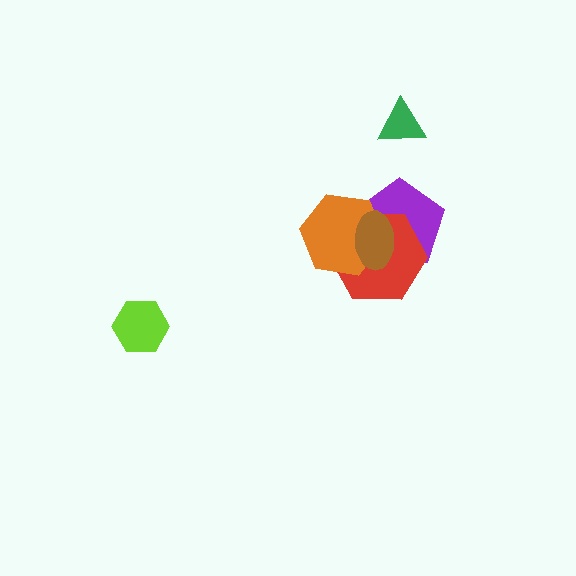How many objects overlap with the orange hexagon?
3 objects overlap with the orange hexagon.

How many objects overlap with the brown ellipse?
3 objects overlap with the brown ellipse.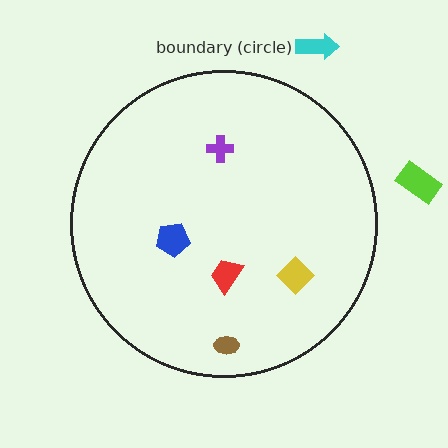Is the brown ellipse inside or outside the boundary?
Inside.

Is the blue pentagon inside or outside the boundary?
Inside.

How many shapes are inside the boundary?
5 inside, 2 outside.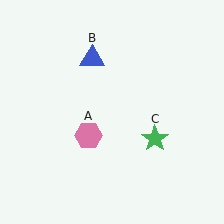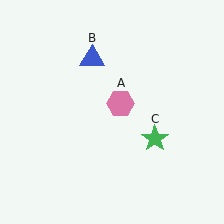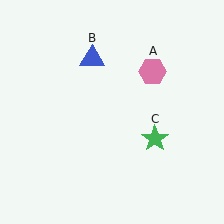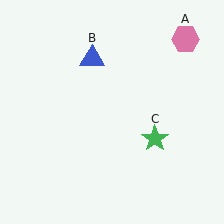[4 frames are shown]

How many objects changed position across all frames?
1 object changed position: pink hexagon (object A).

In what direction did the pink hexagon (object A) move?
The pink hexagon (object A) moved up and to the right.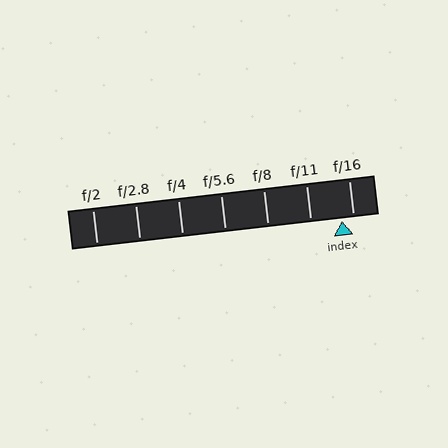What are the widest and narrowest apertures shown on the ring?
The widest aperture shown is f/2 and the narrowest is f/16.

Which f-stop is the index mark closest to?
The index mark is closest to f/16.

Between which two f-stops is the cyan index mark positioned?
The index mark is between f/11 and f/16.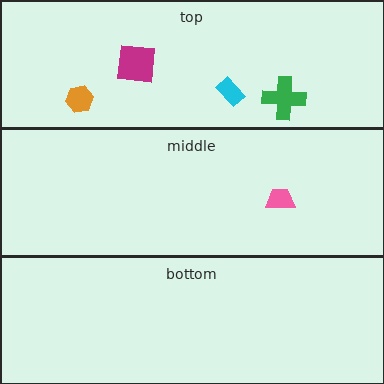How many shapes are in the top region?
4.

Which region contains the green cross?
The top region.